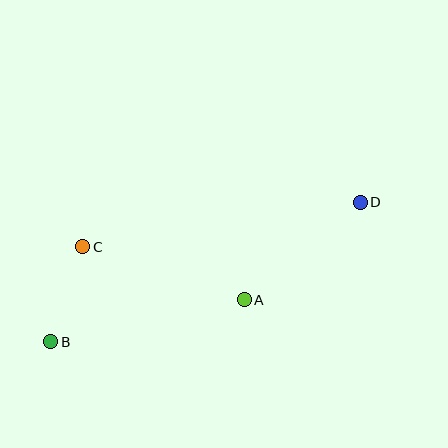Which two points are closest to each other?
Points B and C are closest to each other.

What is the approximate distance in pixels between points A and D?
The distance between A and D is approximately 152 pixels.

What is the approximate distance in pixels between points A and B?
The distance between A and B is approximately 198 pixels.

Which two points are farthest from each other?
Points B and D are farthest from each other.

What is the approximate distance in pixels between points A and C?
The distance between A and C is approximately 170 pixels.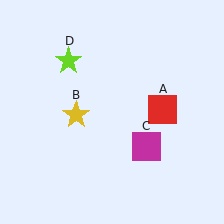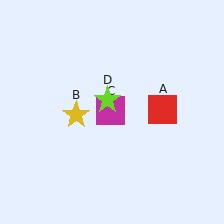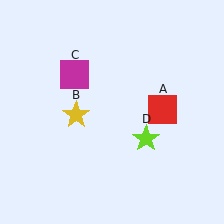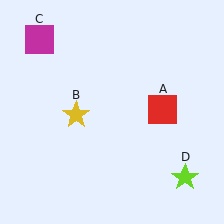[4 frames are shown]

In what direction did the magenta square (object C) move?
The magenta square (object C) moved up and to the left.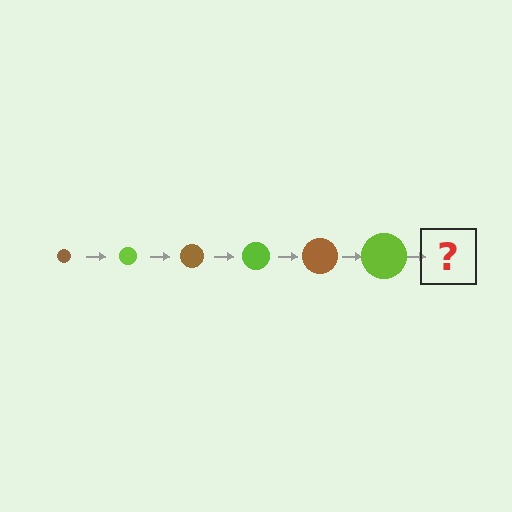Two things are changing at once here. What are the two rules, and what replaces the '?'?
The two rules are that the circle grows larger each step and the color cycles through brown and lime. The '?' should be a brown circle, larger than the previous one.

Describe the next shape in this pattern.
It should be a brown circle, larger than the previous one.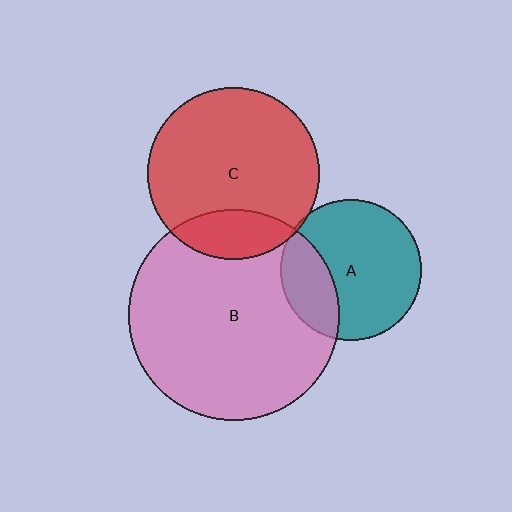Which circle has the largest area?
Circle B (pink).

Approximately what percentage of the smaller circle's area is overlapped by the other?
Approximately 25%.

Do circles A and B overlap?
Yes.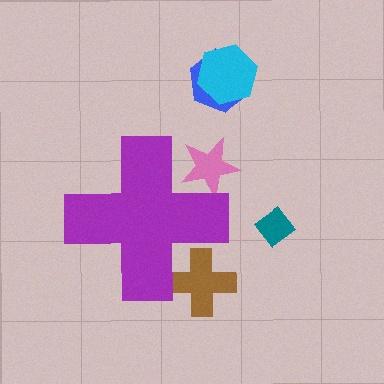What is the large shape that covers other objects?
A purple cross.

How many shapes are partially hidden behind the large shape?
2 shapes are partially hidden.